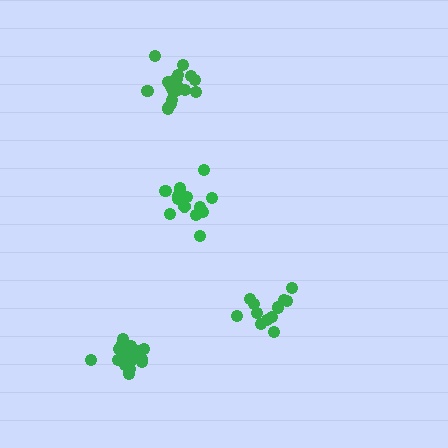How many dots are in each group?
Group 1: 13 dots, Group 2: 18 dots, Group 3: 17 dots, Group 4: 18 dots (66 total).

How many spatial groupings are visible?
There are 4 spatial groupings.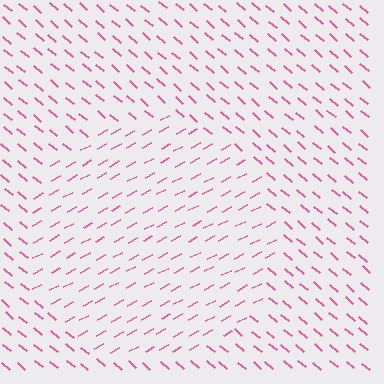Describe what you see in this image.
The image is filled with small pink line segments. A circle region in the image has lines oriented differently from the surrounding lines, creating a visible texture boundary.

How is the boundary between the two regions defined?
The boundary is defined purely by a change in line orientation (approximately 69 degrees difference). All lines are the same color and thickness.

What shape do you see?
I see a circle.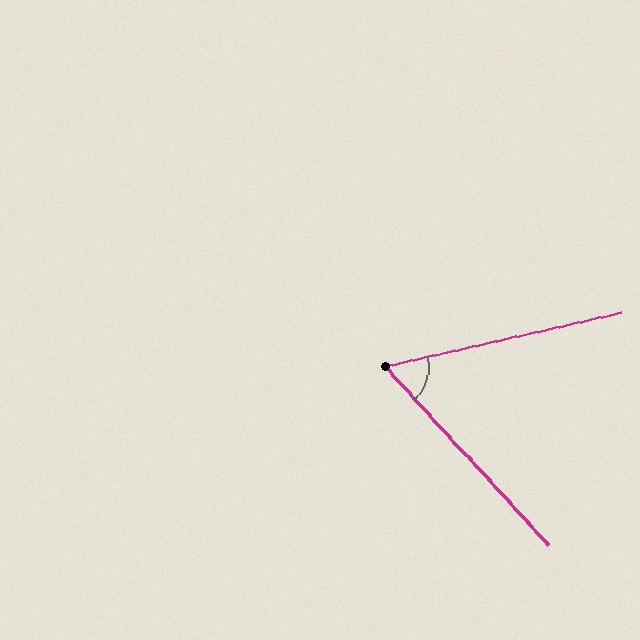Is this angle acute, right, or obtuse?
It is acute.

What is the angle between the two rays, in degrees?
Approximately 60 degrees.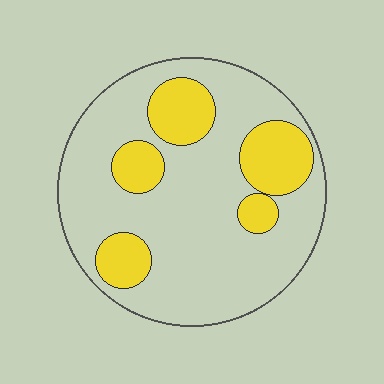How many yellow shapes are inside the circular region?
5.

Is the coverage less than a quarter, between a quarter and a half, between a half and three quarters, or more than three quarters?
Between a quarter and a half.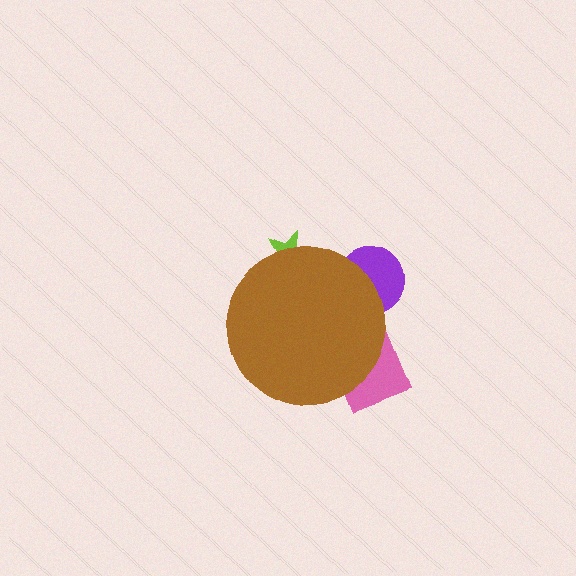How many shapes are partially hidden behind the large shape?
3 shapes are partially hidden.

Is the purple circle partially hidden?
Yes, the purple circle is partially hidden behind the brown circle.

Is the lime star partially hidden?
Yes, the lime star is partially hidden behind the brown circle.